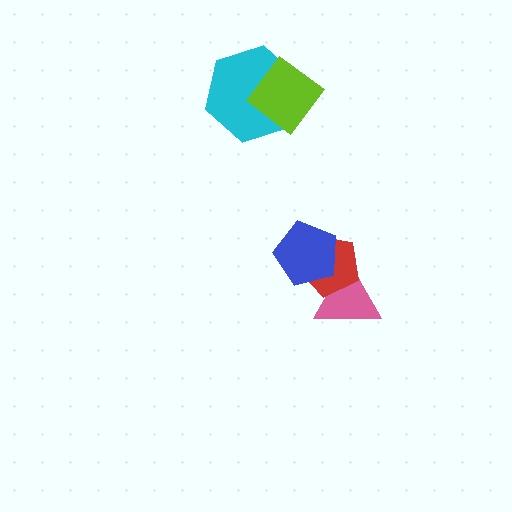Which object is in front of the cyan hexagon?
The lime diamond is in front of the cyan hexagon.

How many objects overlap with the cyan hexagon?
1 object overlaps with the cyan hexagon.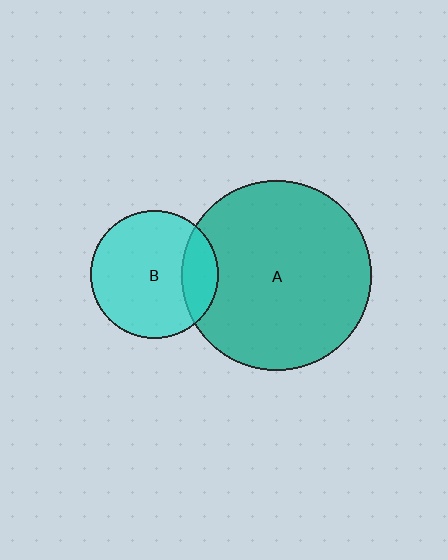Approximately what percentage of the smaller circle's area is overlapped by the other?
Approximately 20%.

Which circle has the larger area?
Circle A (teal).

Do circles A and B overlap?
Yes.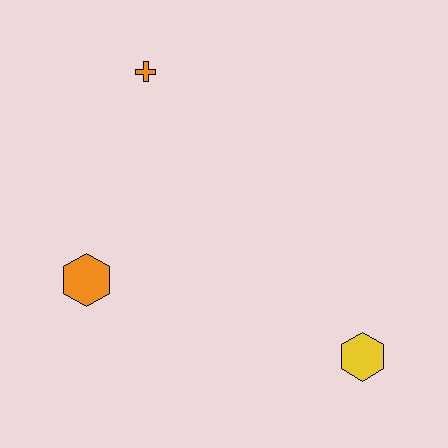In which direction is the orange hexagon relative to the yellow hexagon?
The orange hexagon is to the left of the yellow hexagon.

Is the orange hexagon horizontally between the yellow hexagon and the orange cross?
No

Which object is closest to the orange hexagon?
The orange cross is closest to the orange hexagon.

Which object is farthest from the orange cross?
The yellow hexagon is farthest from the orange cross.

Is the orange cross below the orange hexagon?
No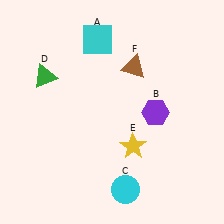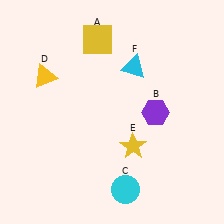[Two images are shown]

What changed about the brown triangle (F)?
In Image 1, F is brown. In Image 2, it changed to cyan.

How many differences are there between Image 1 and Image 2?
There are 3 differences between the two images.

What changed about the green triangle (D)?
In Image 1, D is green. In Image 2, it changed to yellow.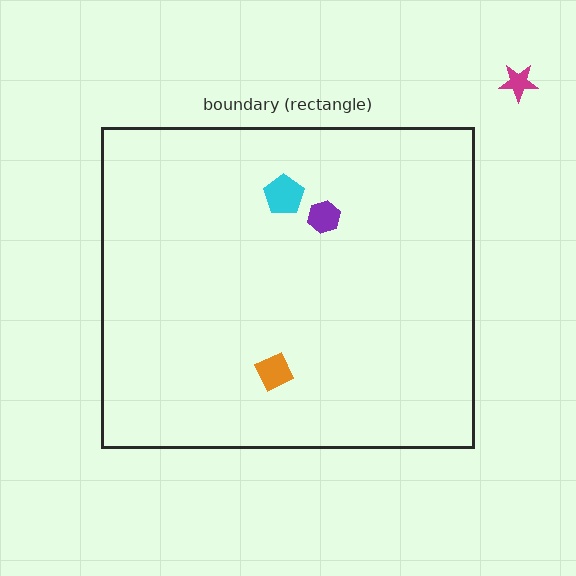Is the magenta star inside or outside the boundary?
Outside.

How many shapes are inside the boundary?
3 inside, 1 outside.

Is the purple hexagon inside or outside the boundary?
Inside.